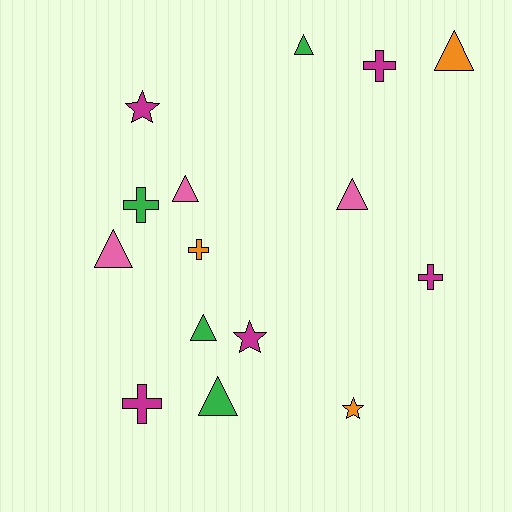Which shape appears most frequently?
Triangle, with 7 objects.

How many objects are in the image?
There are 15 objects.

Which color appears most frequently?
Magenta, with 5 objects.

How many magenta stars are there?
There are 2 magenta stars.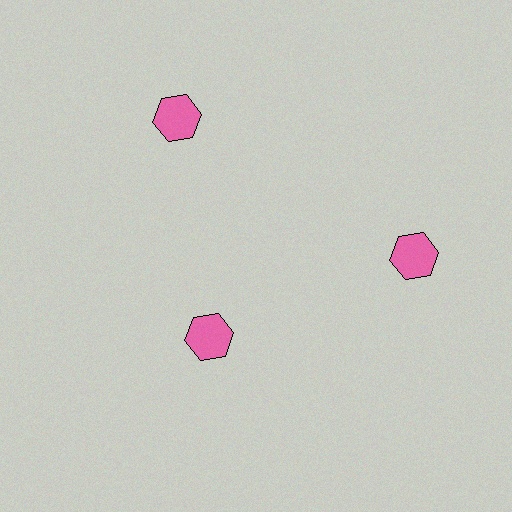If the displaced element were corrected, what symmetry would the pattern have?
It would have 3-fold rotational symmetry — the pattern would map onto itself every 120 degrees.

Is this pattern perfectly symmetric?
No. The 3 pink hexagons are arranged in a ring, but one element near the 7 o'clock position is pulled inward toward the center, breaking the 3-fold rotational symmetry.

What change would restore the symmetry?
The symmetry would be restored by moving it outward, back onto the ring so that all 3 hexagons sit at equal angles and equal distance from the center.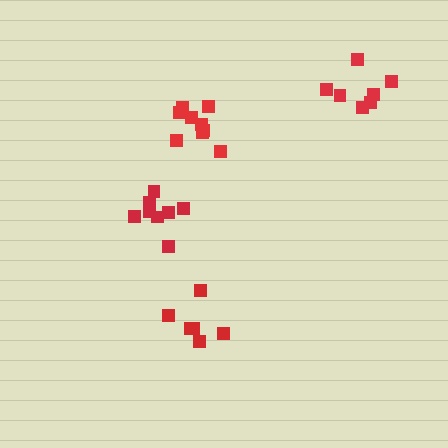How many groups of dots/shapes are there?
There are 4 groups.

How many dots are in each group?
Group 1: 9 dots, Group 2: 6 dots, Group 3: 8 dots, Group 4: 7 dots (30 total).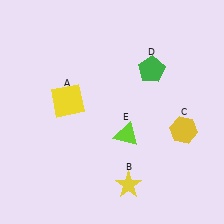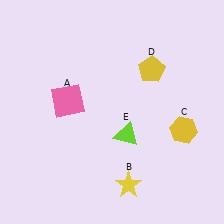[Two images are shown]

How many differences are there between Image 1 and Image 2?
There are 2 differences between the two images.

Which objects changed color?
A changed from yellow to pink. D changed from green to yellow.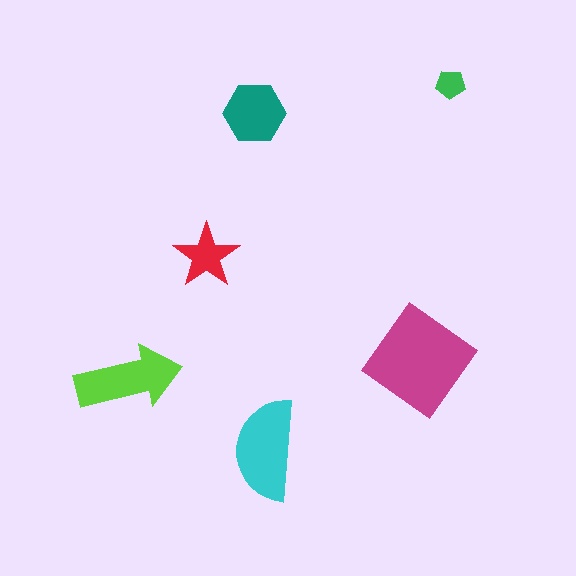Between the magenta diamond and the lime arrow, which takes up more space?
The magenta diamond.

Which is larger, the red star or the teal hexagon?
The teal hexagon.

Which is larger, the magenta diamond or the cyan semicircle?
The magenta diamond.